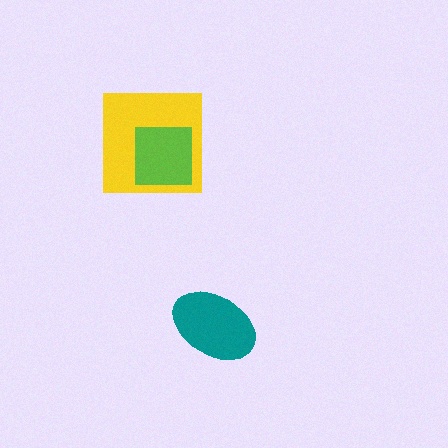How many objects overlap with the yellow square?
1 object overlaps with the yellow square.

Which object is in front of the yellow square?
The lime square is in front of the yellow square.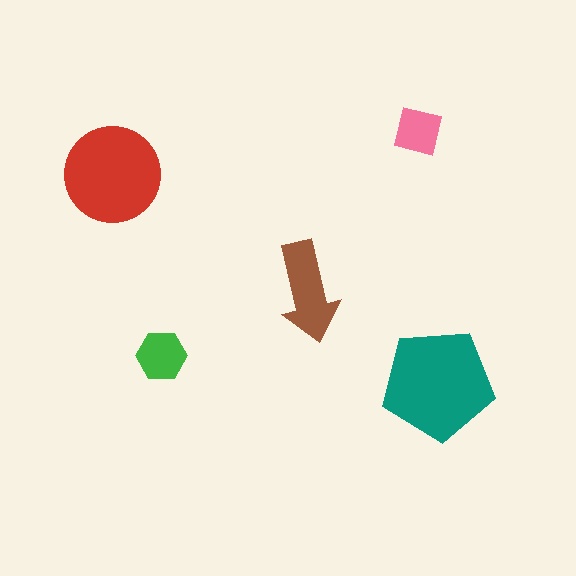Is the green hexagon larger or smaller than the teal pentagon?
Smaller.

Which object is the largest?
The teal pentagon.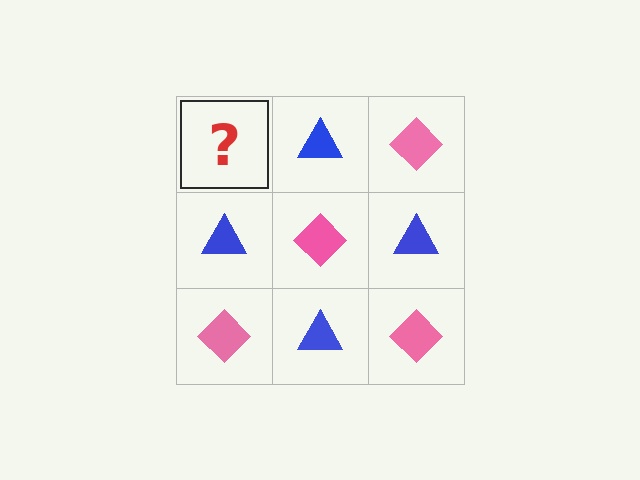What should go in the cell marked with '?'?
The missing cell should contain a pink diamond.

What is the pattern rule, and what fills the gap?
The rule is that it alternates pink diamond and blue triangle in a checkerboard pattern. The gap should be filled with a pink diamond.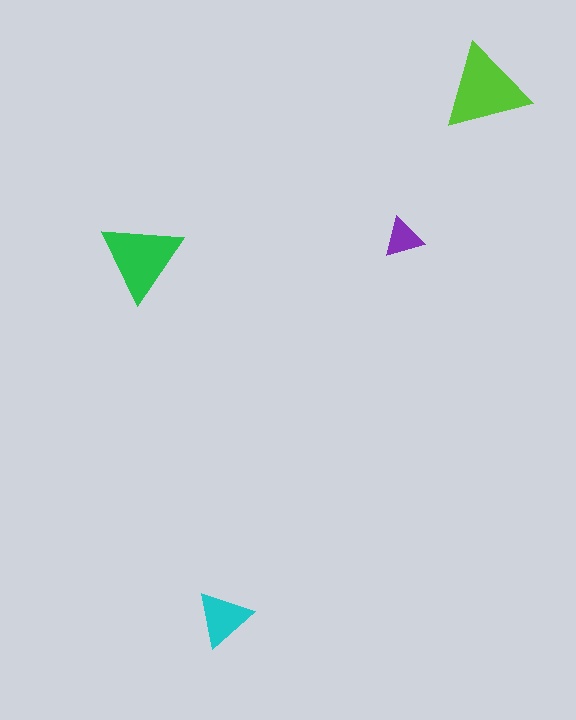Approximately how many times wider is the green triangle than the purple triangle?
About 2 times wider.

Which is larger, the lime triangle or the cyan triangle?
The lime one.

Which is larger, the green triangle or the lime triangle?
The lime one.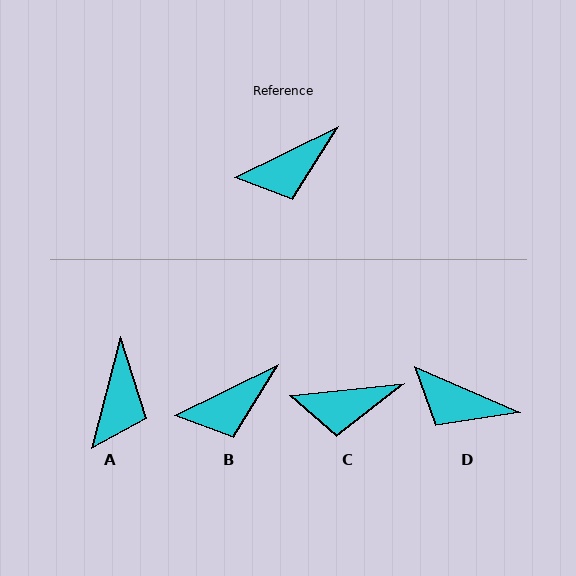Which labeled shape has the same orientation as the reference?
B.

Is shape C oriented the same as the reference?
No, it is off by about 20 degrees.